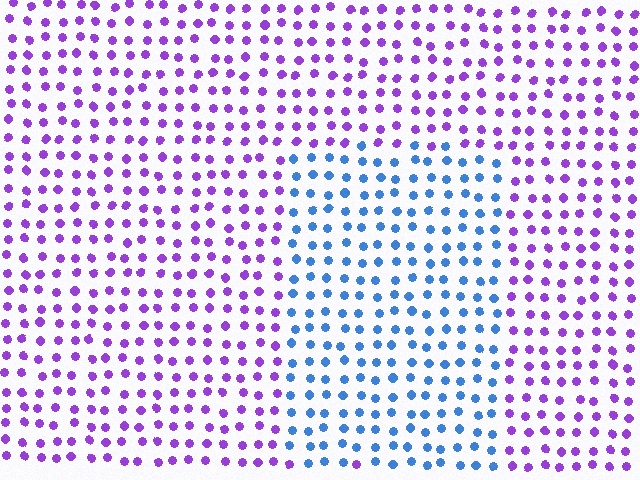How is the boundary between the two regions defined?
The boundary is defined purely by a slight shift in hue (about 62 degrees). Spacing, size, and orientation are identical on both sides.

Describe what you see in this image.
The image is filled with small purple elements in a uniform arrangement. A rectangle-shaped region is visible where the elements are tinted to a slightly different hue, forming a subtle color boundary.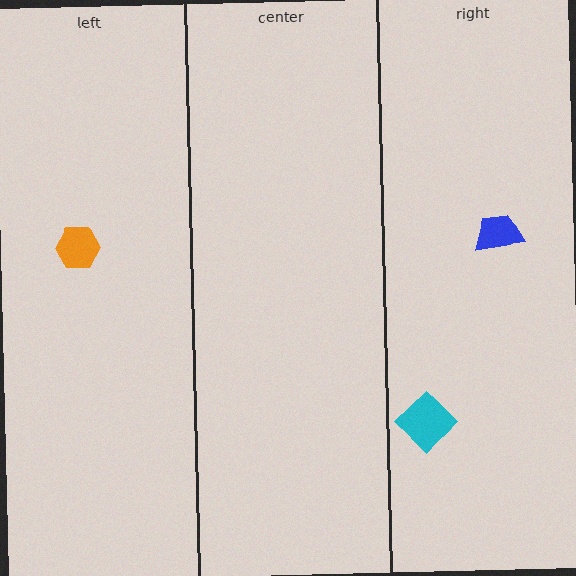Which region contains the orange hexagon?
The left region.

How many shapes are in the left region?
1.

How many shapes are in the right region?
2.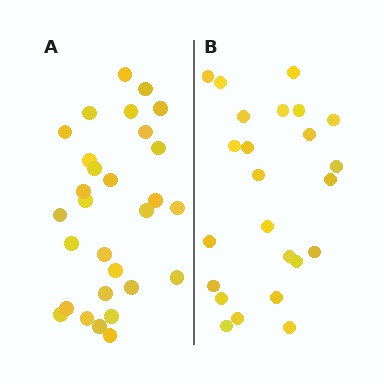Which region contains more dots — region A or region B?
Region A (the left region) has more dots.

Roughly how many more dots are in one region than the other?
Region A has about 5 more dots than region B.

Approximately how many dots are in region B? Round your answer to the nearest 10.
About 20 dots. (The exact count is 24, which rounds to 20.)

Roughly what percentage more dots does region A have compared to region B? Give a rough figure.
About 20% more.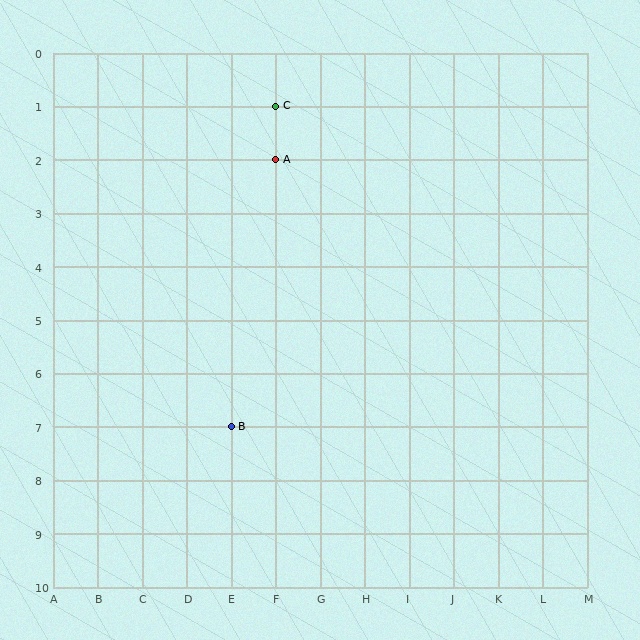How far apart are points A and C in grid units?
Points A and C are 1 row apart.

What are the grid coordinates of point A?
Point A is at grid coordinates (F, 2).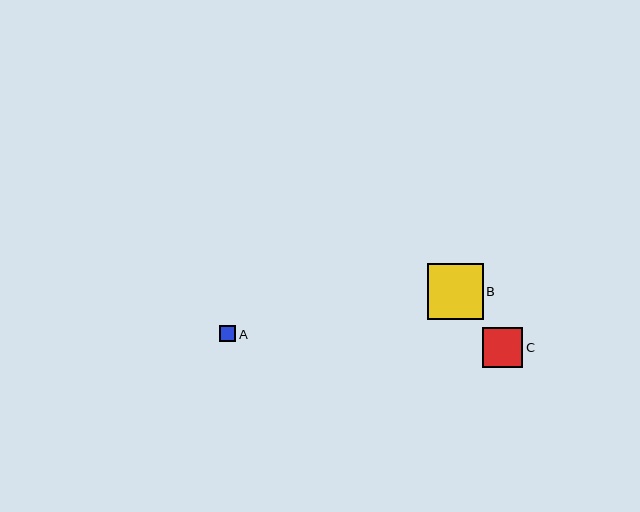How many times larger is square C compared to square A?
Square C is approximately 2.5 times the size of square A.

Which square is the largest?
Square B is the largest with a size of approximately 56 pixels.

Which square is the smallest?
Square A is the smallest with a size of approximately 16 pixels.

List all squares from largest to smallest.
From largest to smallest: B, C, A.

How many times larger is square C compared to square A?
Square C is approximately 2.5 times the size of square A.